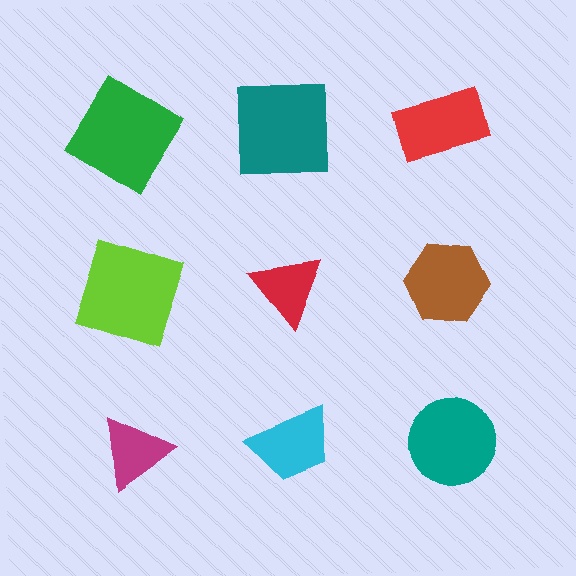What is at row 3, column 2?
A cyan trapezoid.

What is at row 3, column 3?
A teal circle.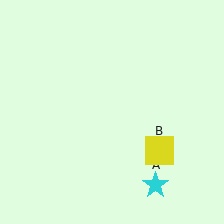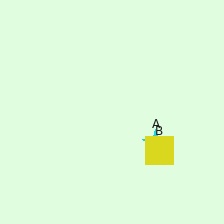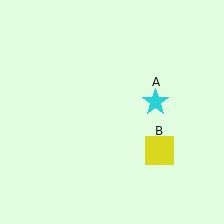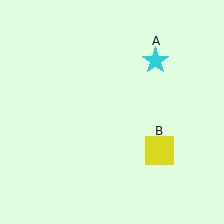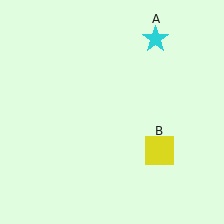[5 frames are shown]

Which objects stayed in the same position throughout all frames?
Yellow square (object B) remained stationary.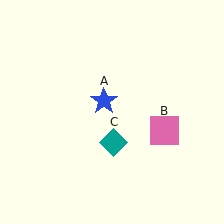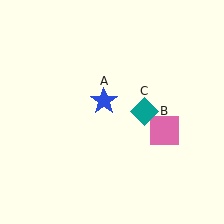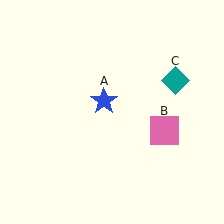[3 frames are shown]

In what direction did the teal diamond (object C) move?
The teal diamond (object C) moved up and to the right.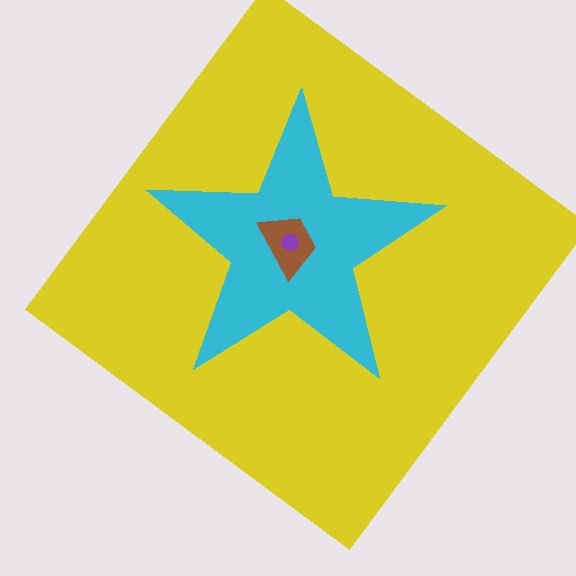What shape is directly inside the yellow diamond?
The cyan star.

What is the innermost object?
The purple circle.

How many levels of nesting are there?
4.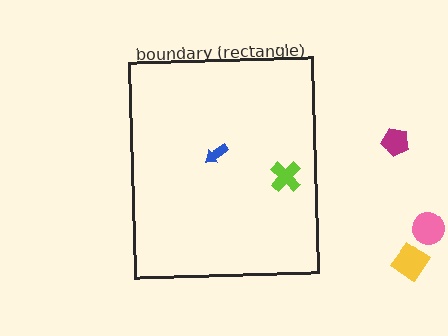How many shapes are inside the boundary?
2 inside, 3 outside.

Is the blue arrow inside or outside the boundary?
Inside.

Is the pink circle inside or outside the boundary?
Outside.